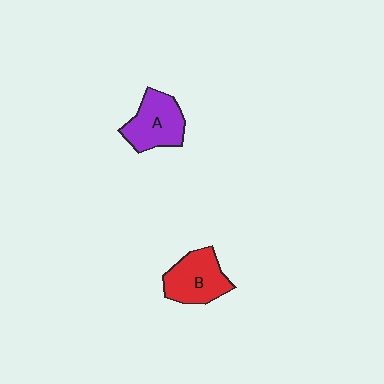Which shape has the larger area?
Shape A (purple).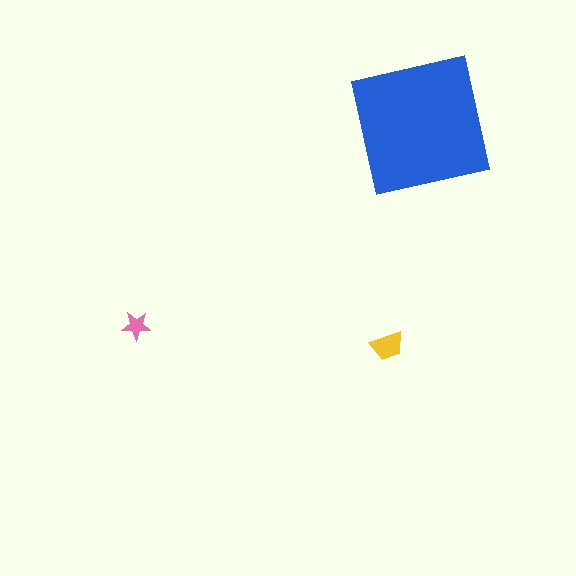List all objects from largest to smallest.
The blue square, the yellow trapezoid, the pink star.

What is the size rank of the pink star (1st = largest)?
3rd.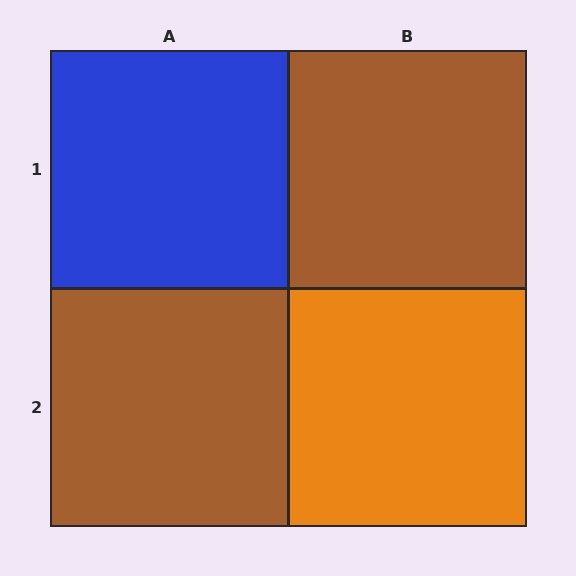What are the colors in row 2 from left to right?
Brown, orange.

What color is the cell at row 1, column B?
Brown.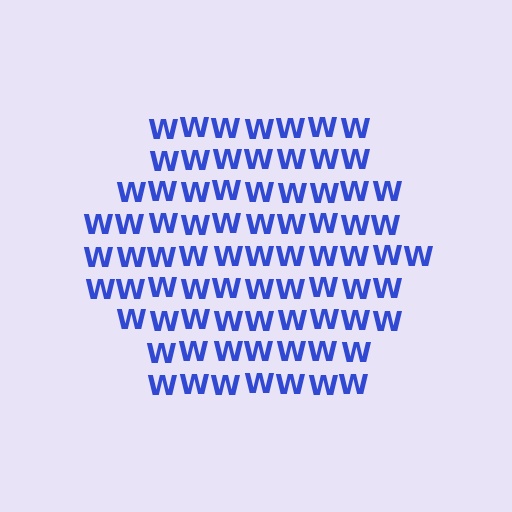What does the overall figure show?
The overall figure shows a hexagon.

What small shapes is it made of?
It is made of small letter W's.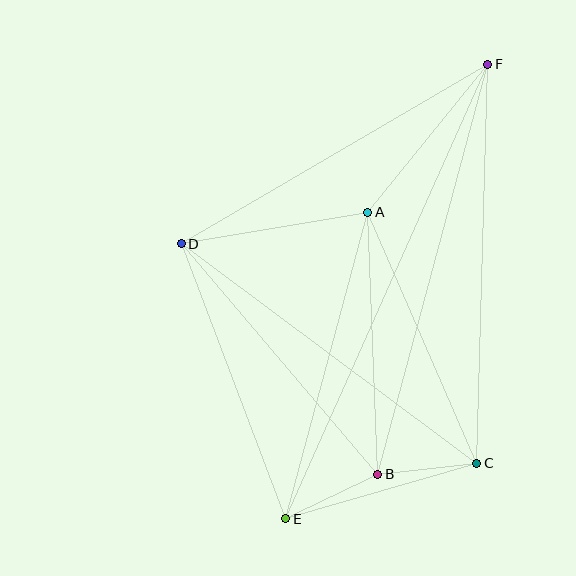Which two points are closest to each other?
Points B and C are closest to each other.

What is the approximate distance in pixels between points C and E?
The distance between C and E is approximately 199 pixels.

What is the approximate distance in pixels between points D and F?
The distance between D and F is approximately 355 pixels.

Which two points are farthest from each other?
Points E and F are farthest from each other.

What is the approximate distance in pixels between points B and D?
The distance between B and D is approximately 303 pixels.